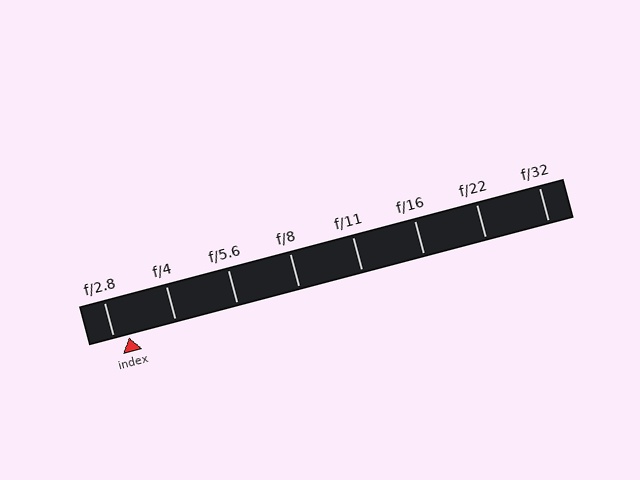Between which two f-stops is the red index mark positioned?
The index mark is between f/2.8 and f/4.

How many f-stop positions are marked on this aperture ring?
There are 8 f-stop positions marked.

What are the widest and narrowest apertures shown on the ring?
The widest aperture shown is f/2.8 and the narrowest is f/32.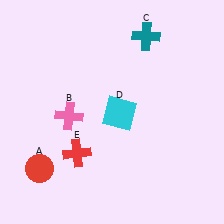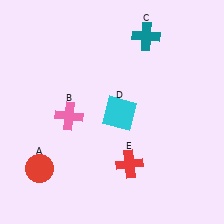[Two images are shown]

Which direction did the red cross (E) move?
The red cross (E) moved right.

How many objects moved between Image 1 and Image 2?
1 object moved between the two images.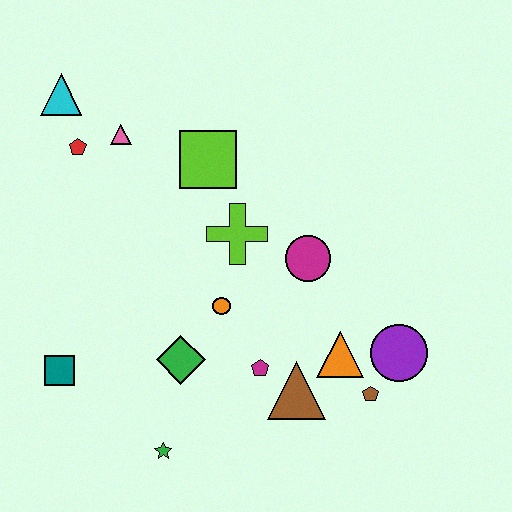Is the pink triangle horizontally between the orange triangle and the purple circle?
No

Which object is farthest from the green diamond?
The cyan triangle is farthest from the green diamond.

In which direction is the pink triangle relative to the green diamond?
The pink triangle is above the green diamond.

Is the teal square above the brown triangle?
Yes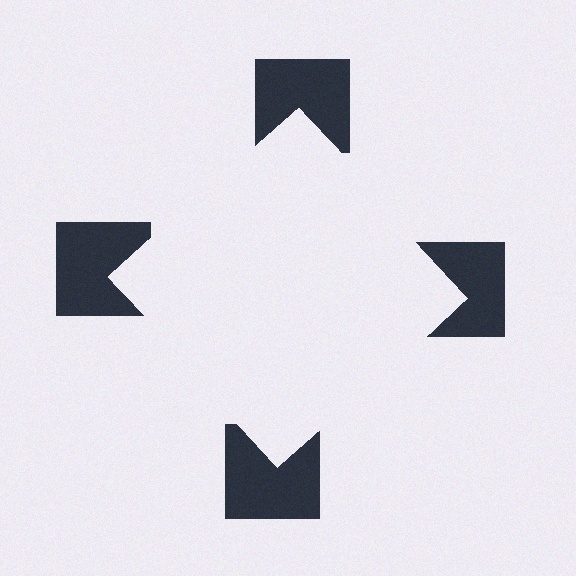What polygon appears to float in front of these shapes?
An illusory square — its edges are inferred from the aligned wedge cuts in the notched squares, not physically drawn.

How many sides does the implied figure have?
4 sides.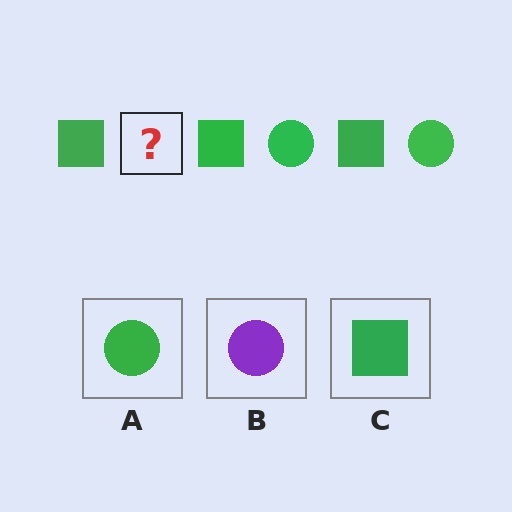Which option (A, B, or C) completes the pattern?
A.